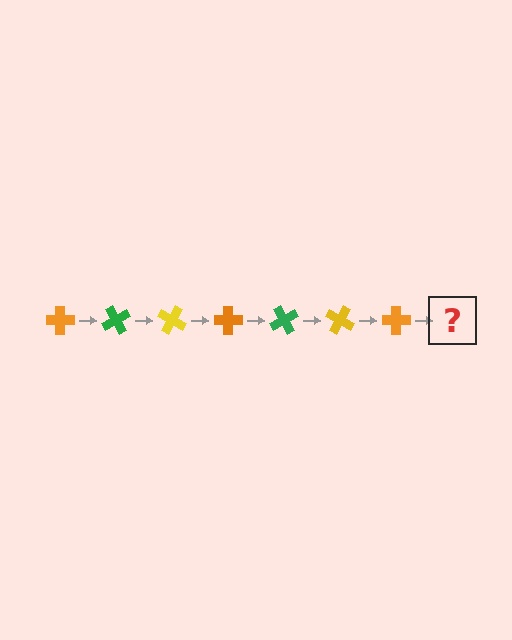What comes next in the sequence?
The next element should be a green cross, rotated 420 degrees from the start.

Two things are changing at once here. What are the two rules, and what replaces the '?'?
The two rules are that it rotates 60 degrees each step and the color cycles through orange, green, and yellow. The '?' should be a green cross, rotated 420 degrees from the start.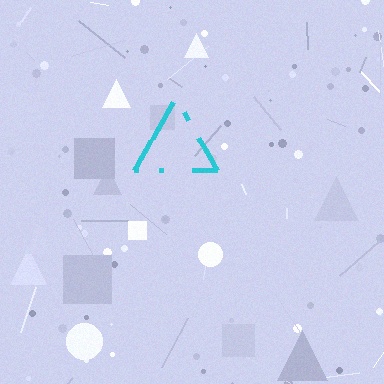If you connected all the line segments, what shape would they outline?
They would outline a triangle.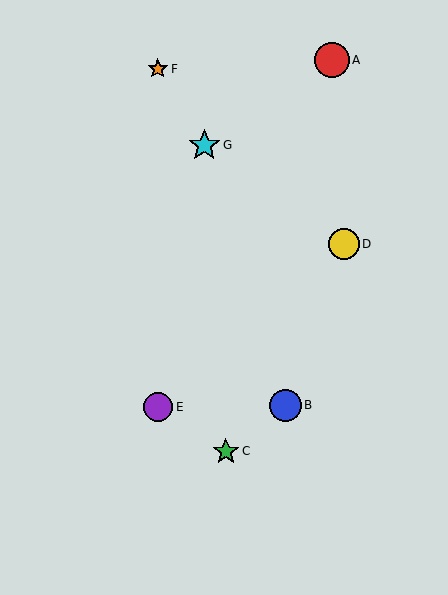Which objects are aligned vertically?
Objects E, F are aligned vertically.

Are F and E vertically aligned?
Yes, both are at x≈158.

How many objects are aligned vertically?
2 objects (E, F) are aligned vertically.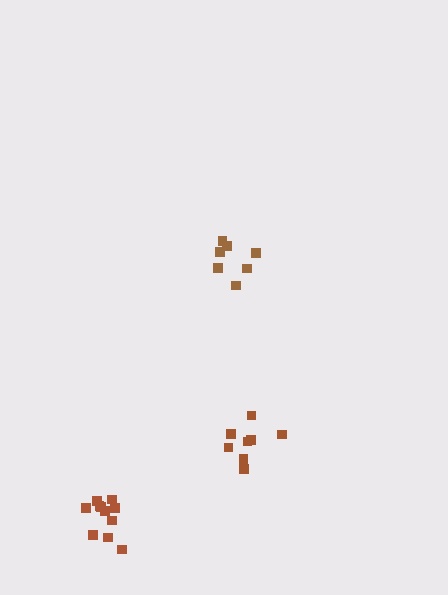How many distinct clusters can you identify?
There are 3 distinct clusters.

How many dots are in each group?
Group 1: 8 dots, Group 2: 7 dots, Group 3: 11 dots (26 total).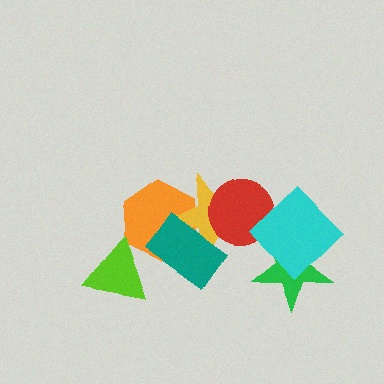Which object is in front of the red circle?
The cyan diamond is in front of the red circle.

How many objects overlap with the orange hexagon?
3 objects overlap with the orange hexagon.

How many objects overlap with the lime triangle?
1 object overlaps with the lime triangle.